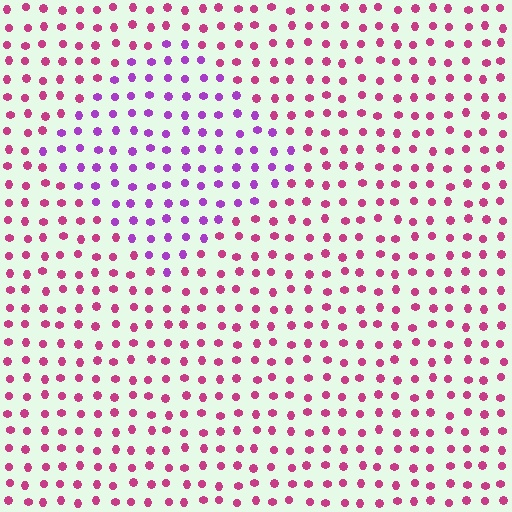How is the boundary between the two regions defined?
The boundary is defined purely by a slight shift in hue (about 42 degrees). Spacing, size, and orientation are identical on both sides.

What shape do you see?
I see a diamond.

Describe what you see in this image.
The image is filled with small magenta elements in a uniform arrangement. A diamond-shaped region is visible where the elements are tinted to a slightly different hue, forming a subtle color boundary.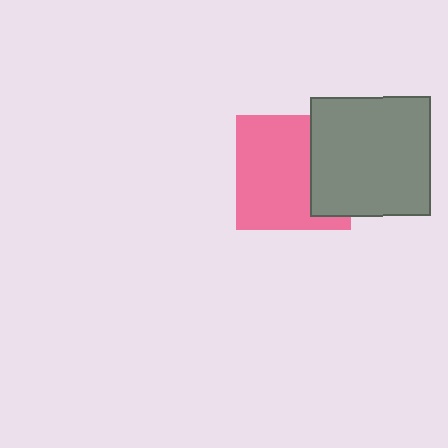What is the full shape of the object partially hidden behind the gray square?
The partially hidden object is a pink square.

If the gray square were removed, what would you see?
You would see the complete pink square.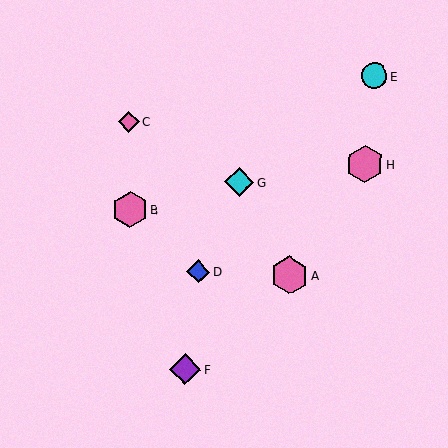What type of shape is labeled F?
Shape F is a purple diamond.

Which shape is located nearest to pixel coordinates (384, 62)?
The cyan circle (labeled E) at (374, 76) is nearest to that location.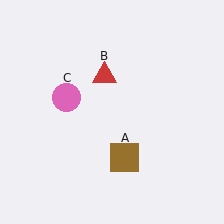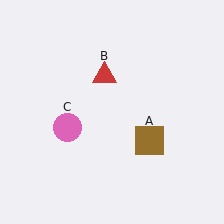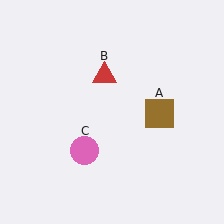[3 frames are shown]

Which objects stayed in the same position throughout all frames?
Red triangle (object B) remained stationary.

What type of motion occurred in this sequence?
The brown square (object A), pink circle (object C) rotated counterclockwise around the center of the scene.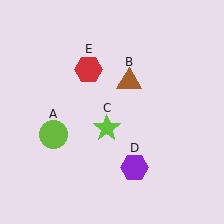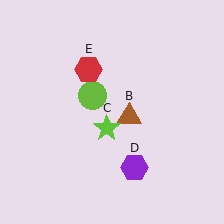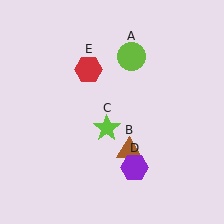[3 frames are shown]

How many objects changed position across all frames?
2 objects changed position: lime circle (object A), brown triangle (object B).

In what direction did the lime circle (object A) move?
The lime circle (object A) moved up and to the right.